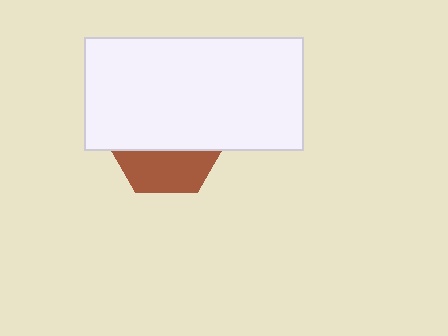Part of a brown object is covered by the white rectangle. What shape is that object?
It is a hexagon.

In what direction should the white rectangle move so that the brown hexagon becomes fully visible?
The white rectangle should move up. That is the shortest direction to clear the overlap and leave the brown hexagon fully visible.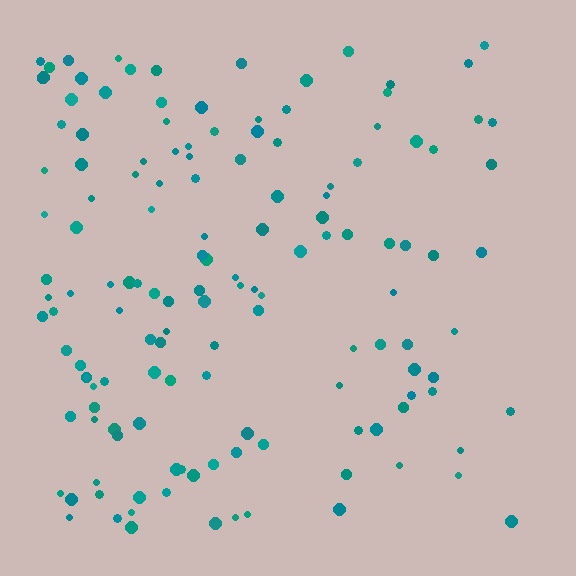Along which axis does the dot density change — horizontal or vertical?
Horizontal.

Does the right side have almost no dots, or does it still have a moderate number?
Still a moderate number, just noticeably fewer than the left.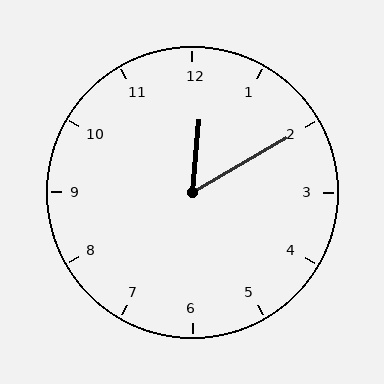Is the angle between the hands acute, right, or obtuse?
It is acute.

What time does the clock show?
12:10.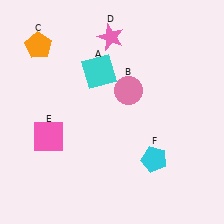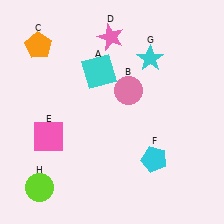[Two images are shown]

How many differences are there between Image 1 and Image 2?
There are 2 differences between the two images.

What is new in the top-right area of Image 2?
A cyan star (G) was added in the top-right area of Image 2.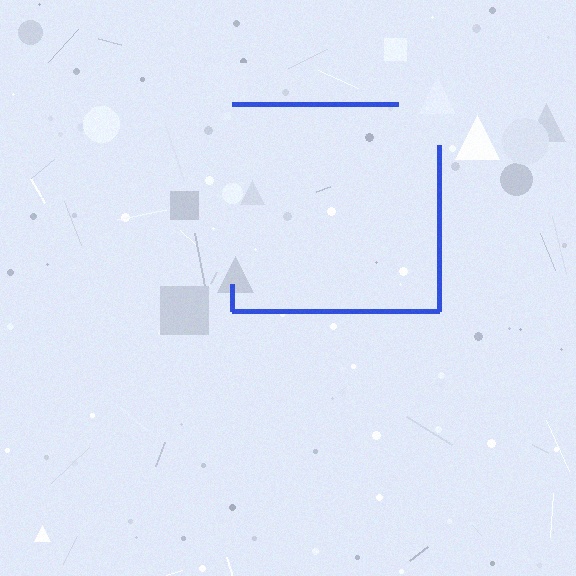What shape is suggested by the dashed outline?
The dashed outline suggests a square.